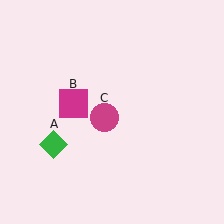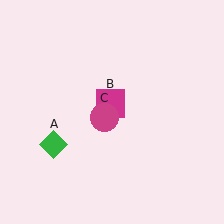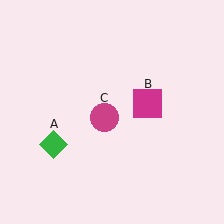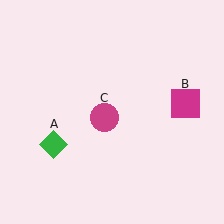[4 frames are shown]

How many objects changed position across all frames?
1 object changed position: magenta square (object B).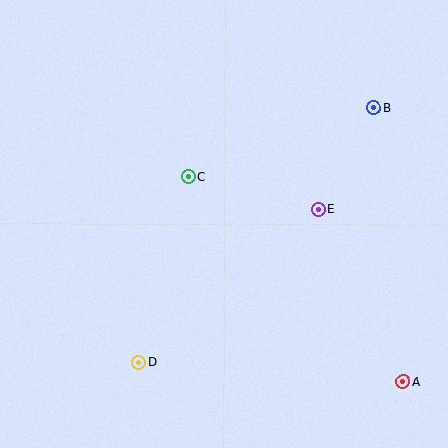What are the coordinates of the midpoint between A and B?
The midpoint between A and B is at (389, 245).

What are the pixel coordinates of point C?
Point C is at (188, 177).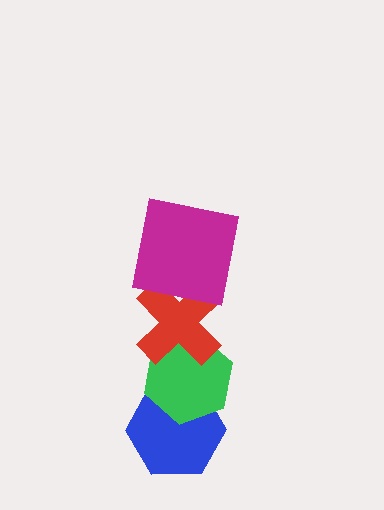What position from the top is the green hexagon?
The green hexagon is 3rd from the top.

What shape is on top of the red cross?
The magenta square is on top of the red cross.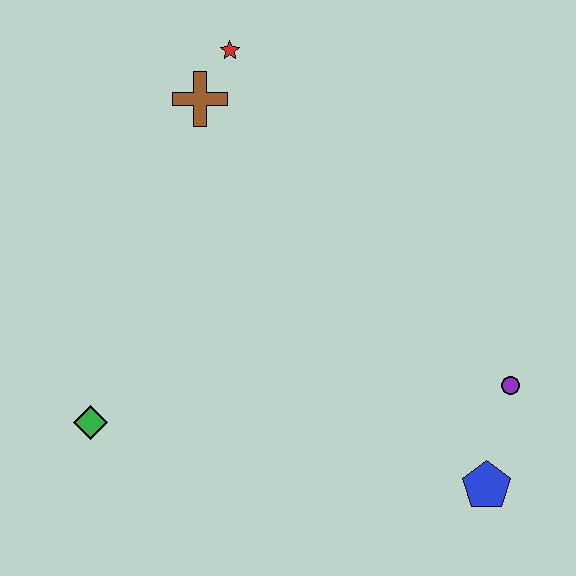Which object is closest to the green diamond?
The brown cross is closest to the green diamond.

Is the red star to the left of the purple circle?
Yes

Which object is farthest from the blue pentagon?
The red star is farthest from the blue pentagon.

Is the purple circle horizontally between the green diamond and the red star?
No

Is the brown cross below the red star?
Yes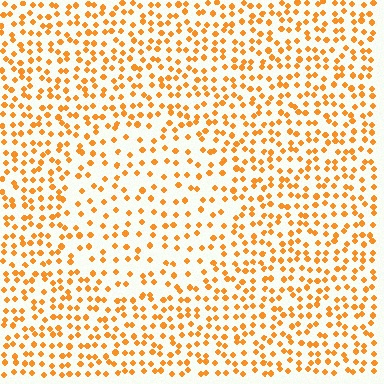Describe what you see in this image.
The image contains small orange elements arranged at two different densities. A circle-shaped region is visible where the elements are less densely packed than the surrounding area.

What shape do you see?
I see a circle.